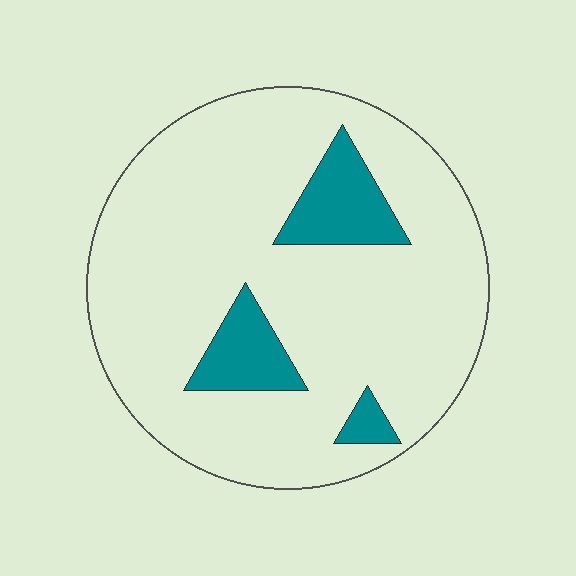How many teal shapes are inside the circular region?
3.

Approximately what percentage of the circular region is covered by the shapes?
Approximately 15%.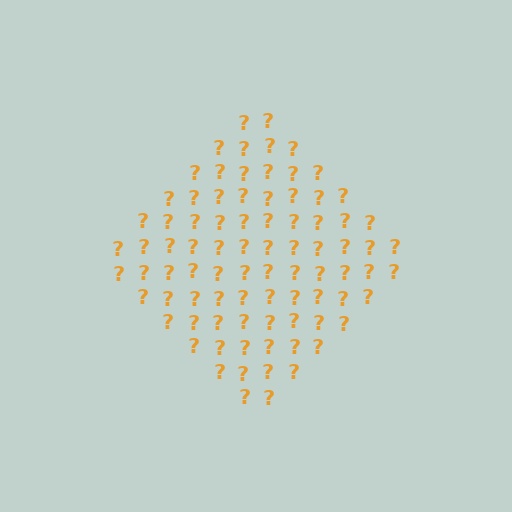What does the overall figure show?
The overall figure shows a diamond.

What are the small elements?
The small elements are question marks.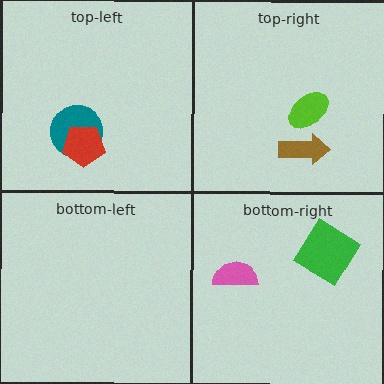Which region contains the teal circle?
The top-left region.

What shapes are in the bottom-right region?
The pink semicircle, the green diamond.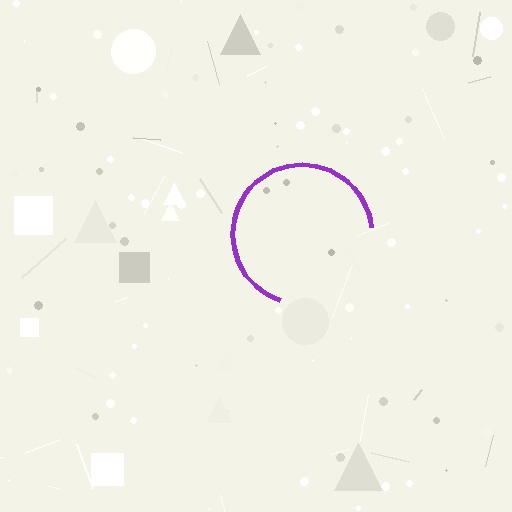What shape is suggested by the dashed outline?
The dashed outline suggests a circle.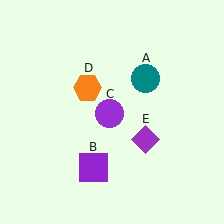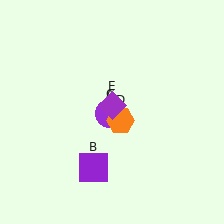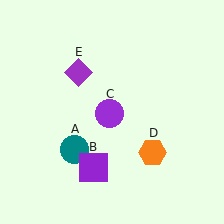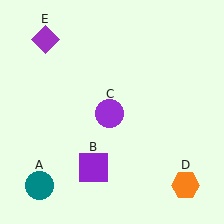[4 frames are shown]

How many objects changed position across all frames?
3 objects changed position: teal circle (object A), orange hexagon (object D), purple diamond (object E).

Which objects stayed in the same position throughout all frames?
Purple square (object B) and purple circle (object C) remained stationary.